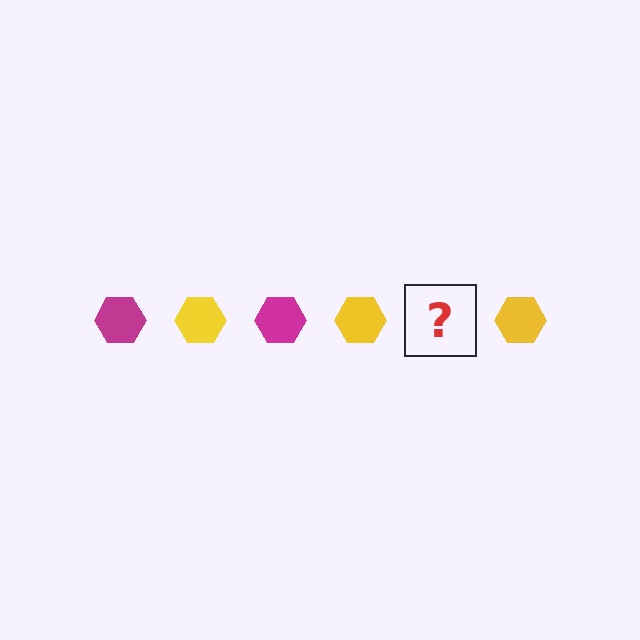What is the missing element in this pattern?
The missing element is a magenta hexagon.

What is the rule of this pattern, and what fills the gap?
The rule is that the pattern cycles through magenta, yellow hexagons. The gap should be filled with a magenta hexagon.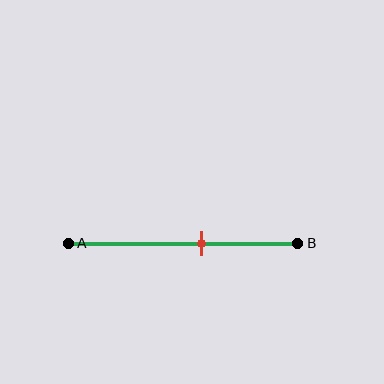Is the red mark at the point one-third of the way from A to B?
No, the mark is at about 60% from A, not at the 33% one-third point.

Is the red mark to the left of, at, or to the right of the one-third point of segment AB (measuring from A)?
The red mark is to the right of the one-third point of segment AB.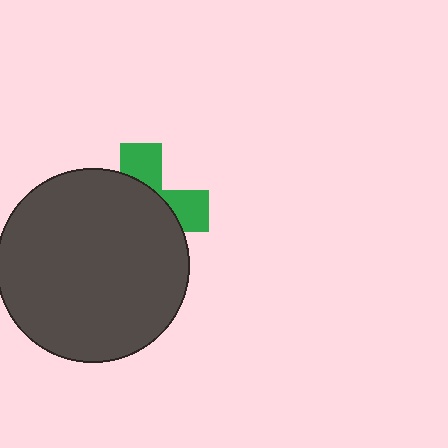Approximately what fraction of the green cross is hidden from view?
Roughly 67% of the green cross is hidden behind the dark gray circle.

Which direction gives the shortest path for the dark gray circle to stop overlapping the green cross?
Moving toward the lower-left gives the shortest separation.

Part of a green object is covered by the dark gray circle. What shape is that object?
It is a cross.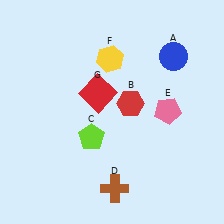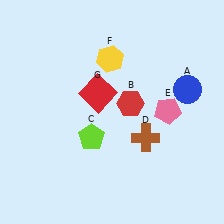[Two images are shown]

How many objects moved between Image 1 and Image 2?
2 objects moved between the two images.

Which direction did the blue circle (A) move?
The blue circle (A) moved down.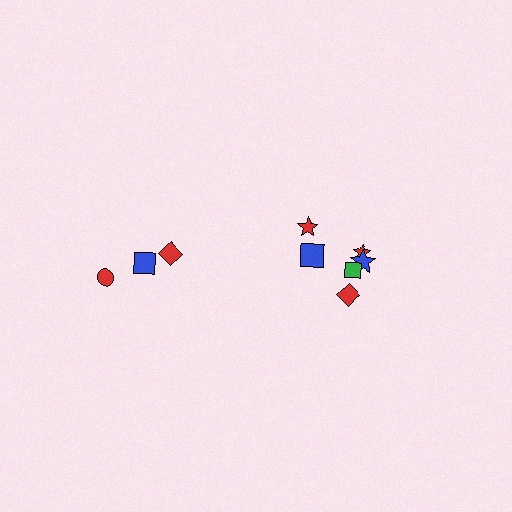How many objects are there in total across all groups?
There are 9 objects.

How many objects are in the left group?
There are 3 objects.